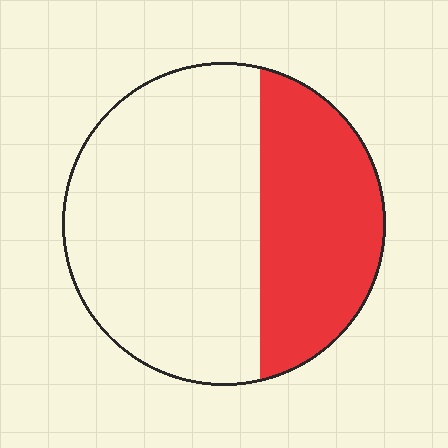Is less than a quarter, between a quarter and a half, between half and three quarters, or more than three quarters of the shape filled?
Between a quarter and a half.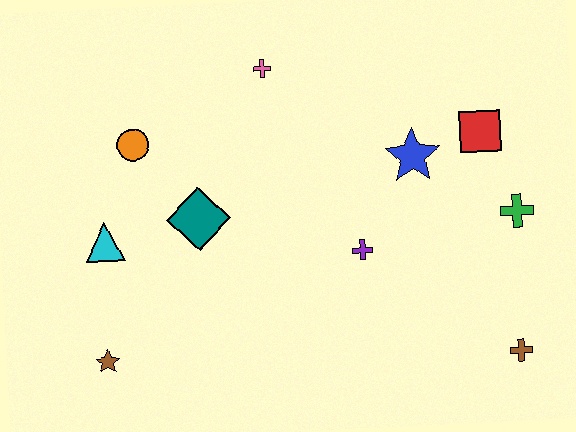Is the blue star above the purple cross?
Yes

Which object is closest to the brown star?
The cyan triangle is closest to the brown star.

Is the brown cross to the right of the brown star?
Yes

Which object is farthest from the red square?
The brown star is farthest from the red square.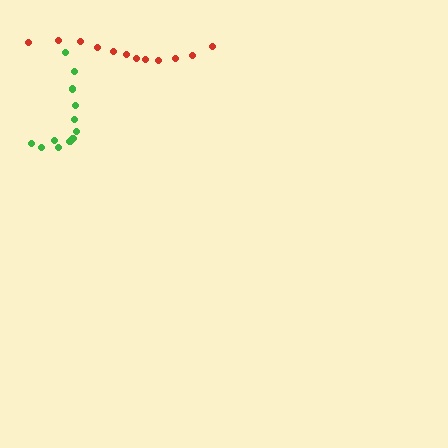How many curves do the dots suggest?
There are 2 distinct paths.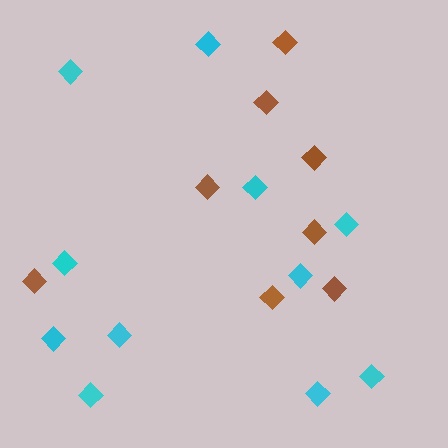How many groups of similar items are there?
There are 2 groups: one group of cyan diamonds (11) and one group of brown diamonds (8).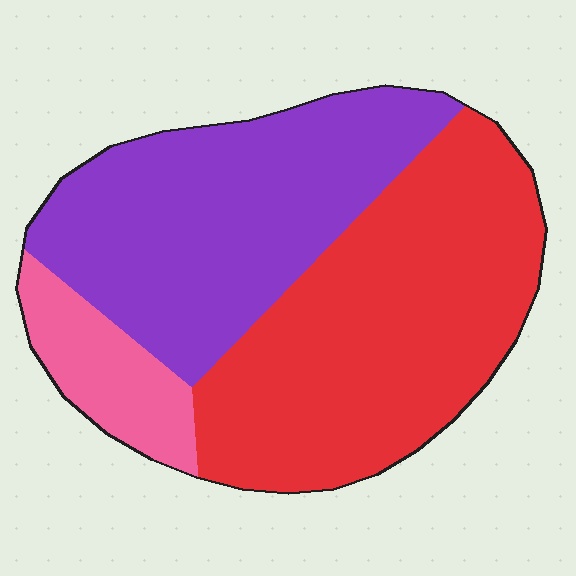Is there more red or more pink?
Red.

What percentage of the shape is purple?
Purple covers 41% of the shape.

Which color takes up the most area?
Red, at roughly 50%.